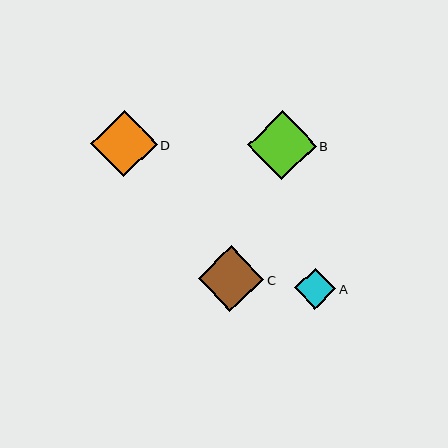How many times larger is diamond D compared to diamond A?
Diamond D is approximately 1.6 times the size of diamond A.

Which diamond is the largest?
Diamond B is the largest with a size of approximately 69 pixels.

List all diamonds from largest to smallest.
From largest to smallest: B, D, C, A.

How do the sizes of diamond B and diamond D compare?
Diamond B and diamond D are approximately the same size.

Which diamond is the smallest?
Diamond A is the smallest with a size of approximately 41 pixels.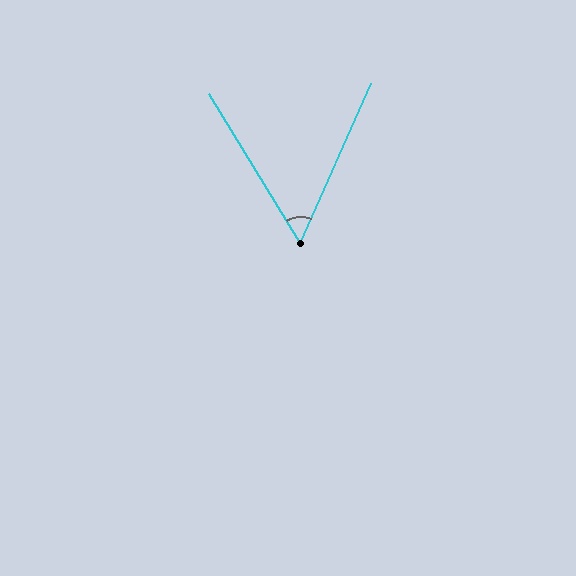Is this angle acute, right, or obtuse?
It is acute.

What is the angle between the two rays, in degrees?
Approximately 55 degrees.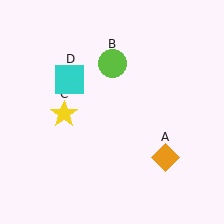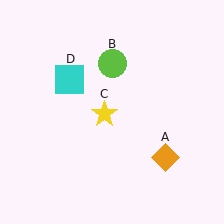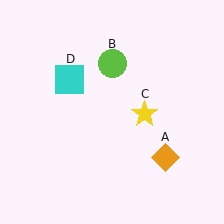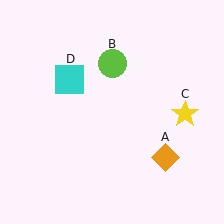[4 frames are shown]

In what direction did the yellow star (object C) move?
The yellow star (object C) moved right.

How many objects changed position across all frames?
1 object changed position: yellow star (object C).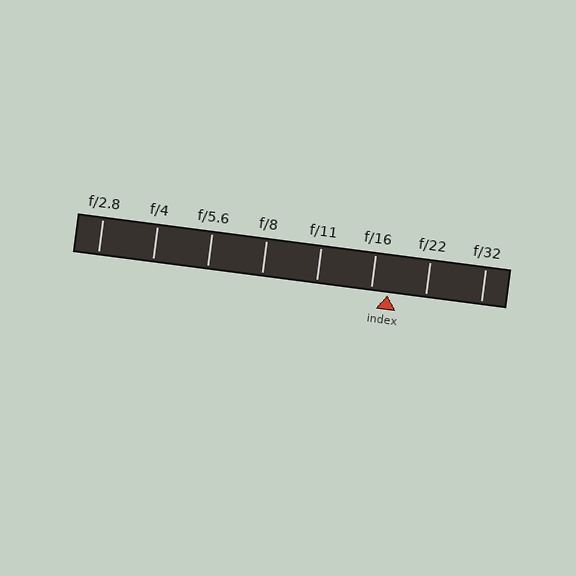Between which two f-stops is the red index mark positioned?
The index mark is between f/16 and f/22.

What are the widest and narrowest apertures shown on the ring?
The widest aperture shown is f/2.8 and the narrowest is f/32.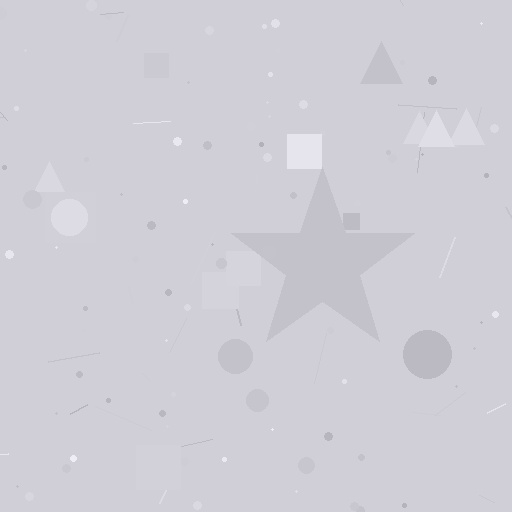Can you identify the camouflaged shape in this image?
The camouflaged shape is a star.